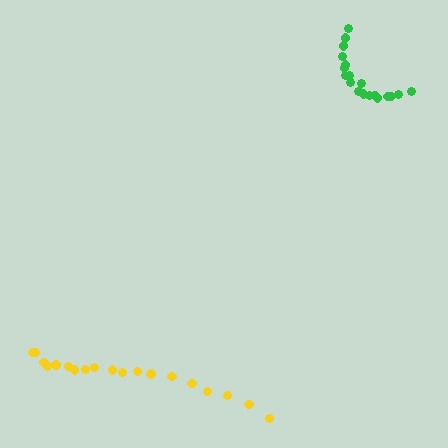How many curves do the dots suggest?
There are 2 distinct paths.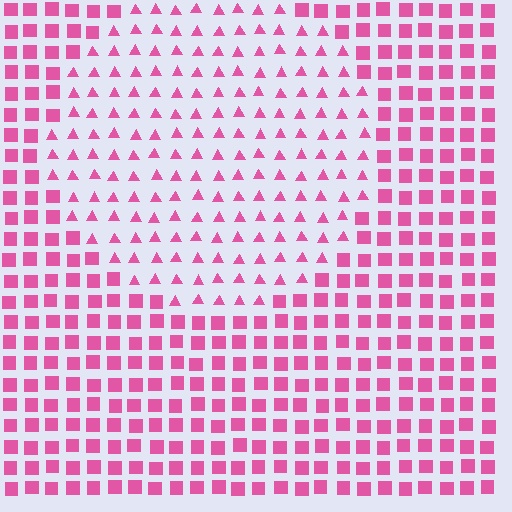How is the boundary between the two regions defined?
The boundary is defined by a change in element shape: triangles inside vs. squares outside. All elements share the same color and spacing.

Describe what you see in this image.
The image is filled with small pink elements arranged in a uniform grid. A circle-shaped region contains triangles, while the surrounding area contains squares. The boundary is defined purely by the change in element shape.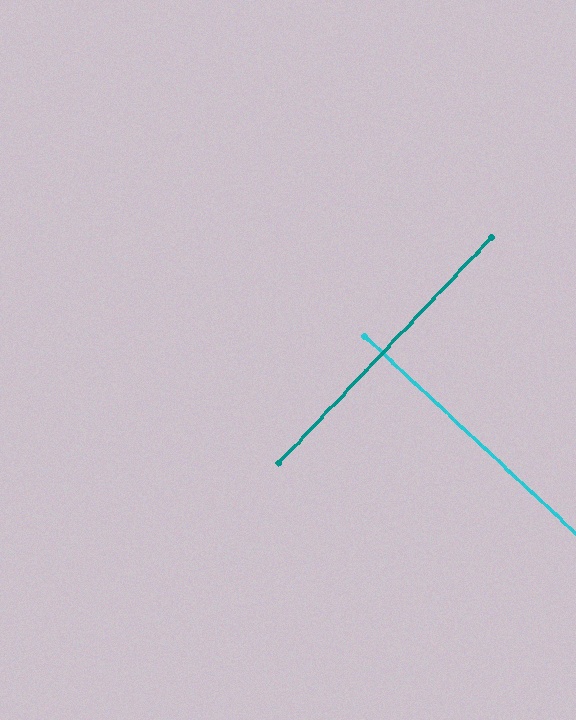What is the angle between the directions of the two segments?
Approximately 90 degrees.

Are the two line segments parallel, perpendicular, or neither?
Perpendicular — they meet at approximately 90°.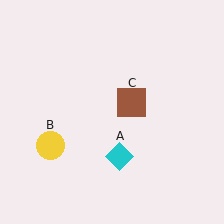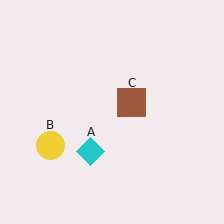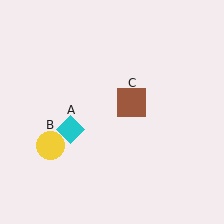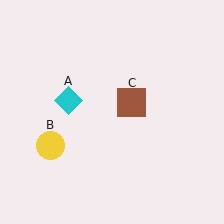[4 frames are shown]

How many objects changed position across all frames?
1 object changed position: cyan diamond (object A).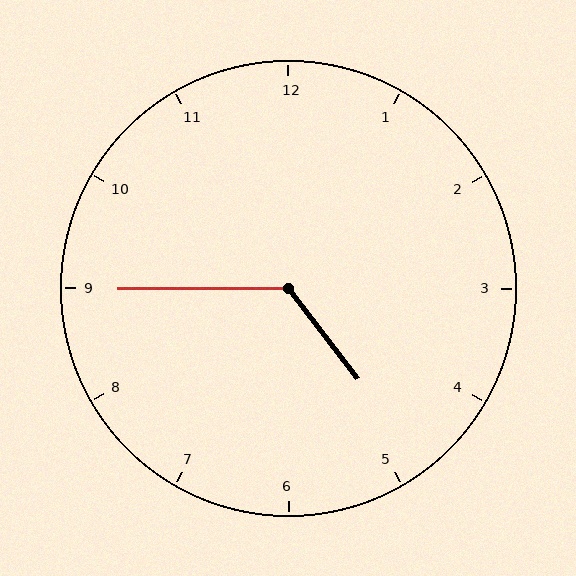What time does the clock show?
4:45.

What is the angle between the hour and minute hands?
Approximately 128 degrees.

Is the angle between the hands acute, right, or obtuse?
It is obtuse.